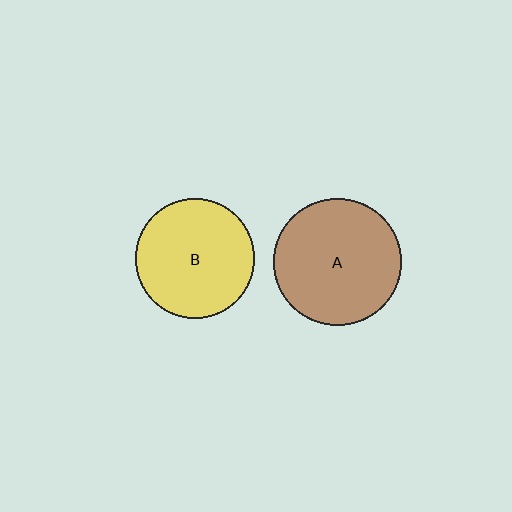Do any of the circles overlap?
No, none of the circles overlap.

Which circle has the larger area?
Circle A (brown).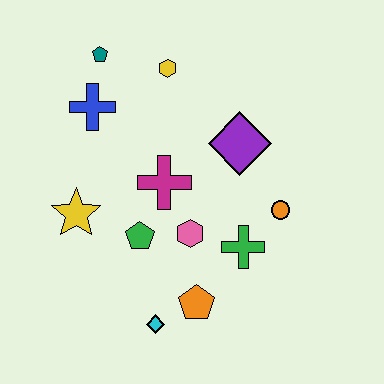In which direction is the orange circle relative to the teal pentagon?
The orange circle is to the right of the teal pentagon.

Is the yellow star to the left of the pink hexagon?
Yes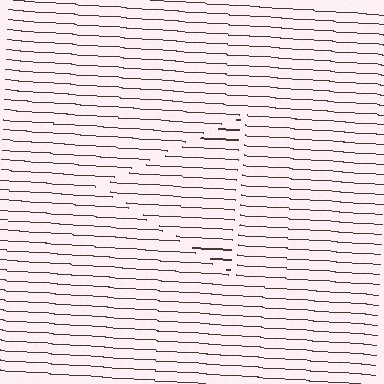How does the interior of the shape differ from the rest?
The interior of the shape contains the same grating, shifted by half a period — the contour is defined by the phase discontinuity where line-ends from the inner and outer gratings abut.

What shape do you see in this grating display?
An illusory triangle. The interior of the shape contains the same grating, shifted by half a period — the contour is defined by the phase discontinuity where line-ends from the inner and outer gratings abut.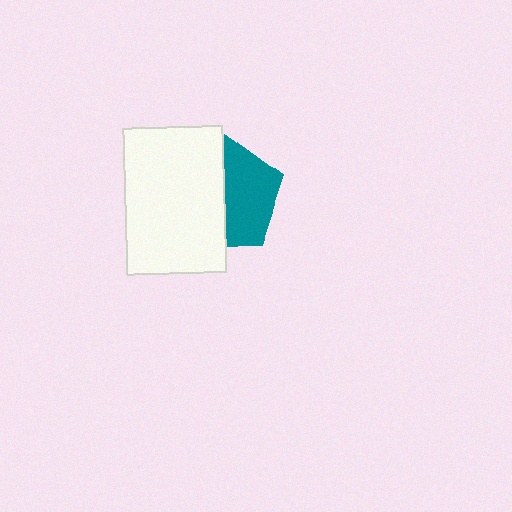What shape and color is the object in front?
The object in front is a white rectangle.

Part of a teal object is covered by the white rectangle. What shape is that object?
It is a pentagon.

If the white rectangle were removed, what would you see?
You would see the complete teal pentagon.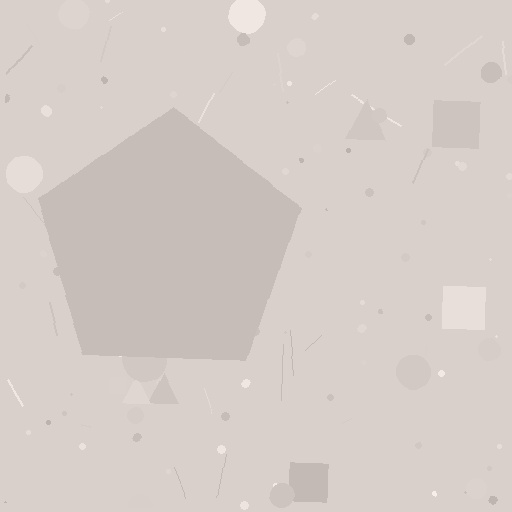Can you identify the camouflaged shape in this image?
The camouflaged shape is a pentagon.